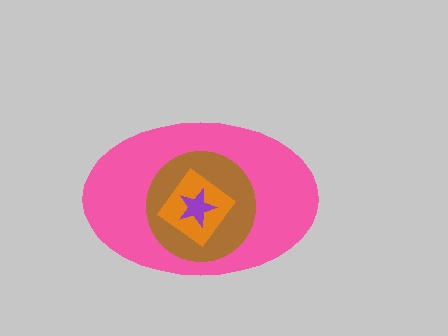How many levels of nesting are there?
4.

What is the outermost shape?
The pink ellipse.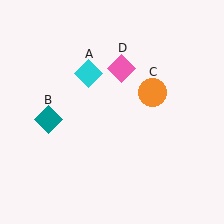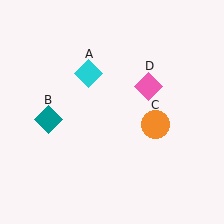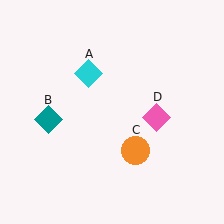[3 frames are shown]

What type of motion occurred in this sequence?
The orange circle (object C), pink diamond (object D) rotated clockwise around the center of the scene.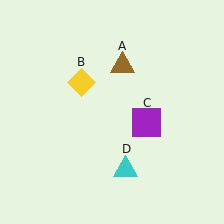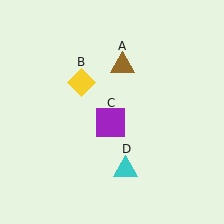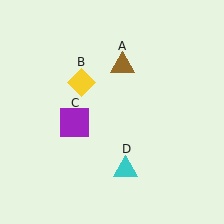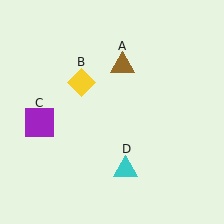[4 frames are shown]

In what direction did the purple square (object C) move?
The purple square (object C) moved left.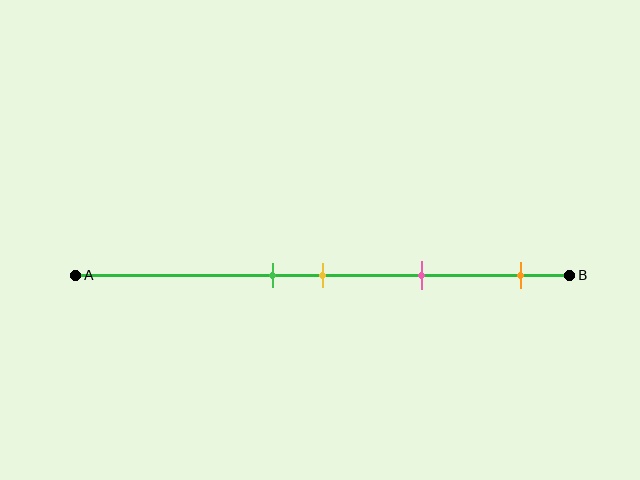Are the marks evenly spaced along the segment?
No, the marks are not evenly spaced.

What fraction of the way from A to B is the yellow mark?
The yellow mark is approximately 50% (0.5) of the way from A to B.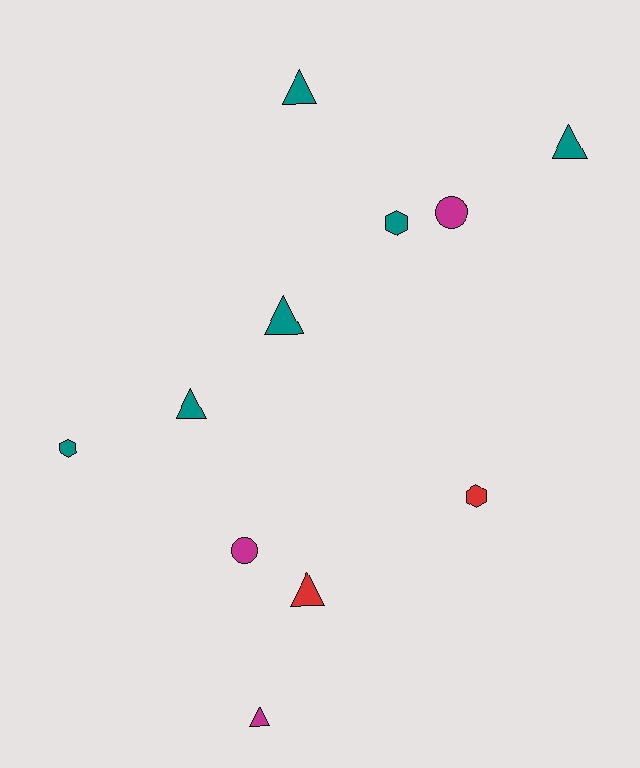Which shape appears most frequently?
Triangle, with 6 objects.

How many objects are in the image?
There are 11 objects.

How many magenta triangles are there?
There is 1 magenta triangle.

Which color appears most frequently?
Teal, with 6 objects.